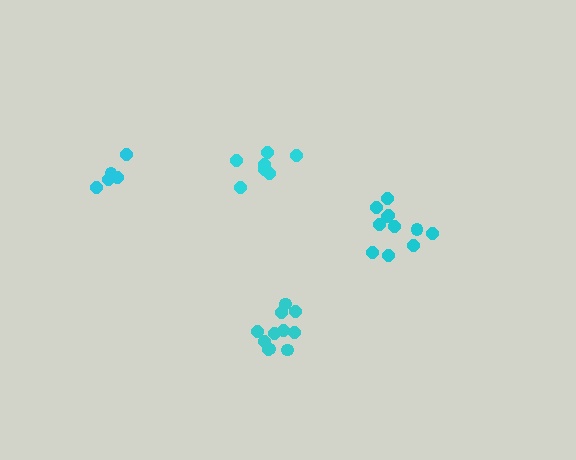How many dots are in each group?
Group 1: 11 dots, Group 2: 5 dots, Group 3: 7 dots, Group 4: 11 dots (34 total).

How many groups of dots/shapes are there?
There are 4 groups.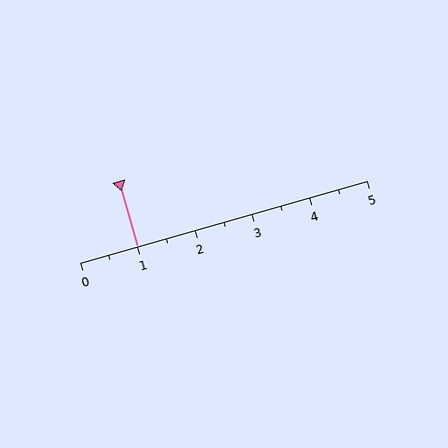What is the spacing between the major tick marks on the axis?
The major ticks are spaced 1 apart.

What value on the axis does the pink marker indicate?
The marker indicates approximately 1.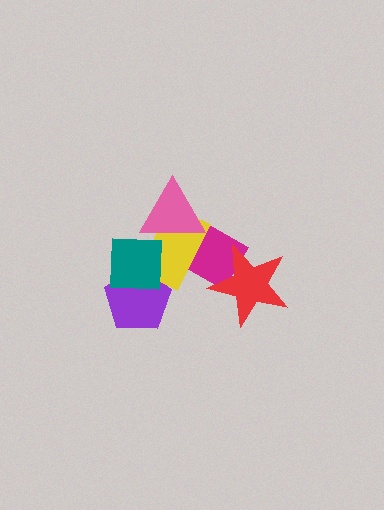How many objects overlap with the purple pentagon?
2 objects overlap with the purple pentagon.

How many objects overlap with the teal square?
3 objects overlap with the teal square.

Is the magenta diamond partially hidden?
Yes, it is partially covered by another shape.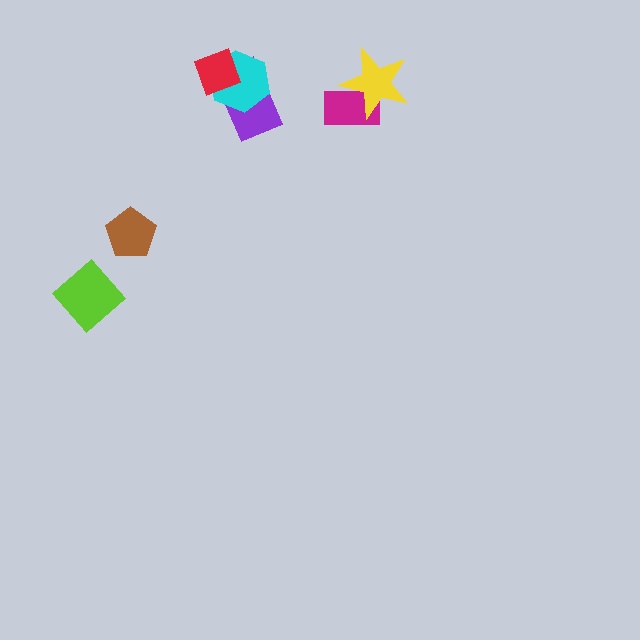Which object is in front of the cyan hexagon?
The red diamond is in front of the cyan hexagon.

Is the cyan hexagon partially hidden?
Yes, it is partially covered by another shape.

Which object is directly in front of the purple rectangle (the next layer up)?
The cyan hexagon is directly in front of the purple rectangle.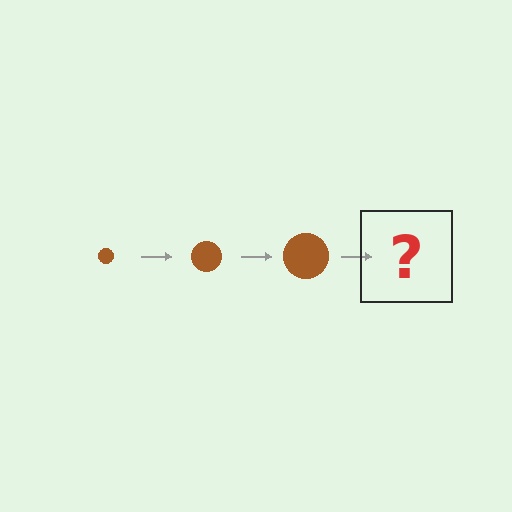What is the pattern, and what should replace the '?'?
The pattern is that the circle gets progressively larger each step. The '?' should be a brown circle, larger than the previous one.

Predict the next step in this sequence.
The next step is a brown circle, larger than the previous one.